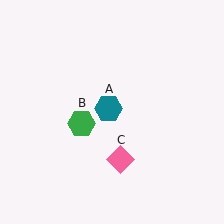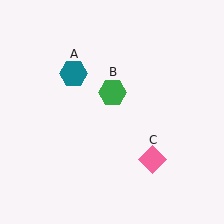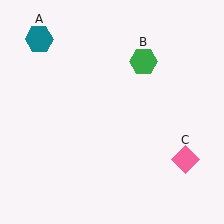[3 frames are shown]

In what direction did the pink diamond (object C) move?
The pink diamond (object C) moved right.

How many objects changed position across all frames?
3 objects changed position: teal hexagon (object A), green hexagon (object B), pink diamond (object C).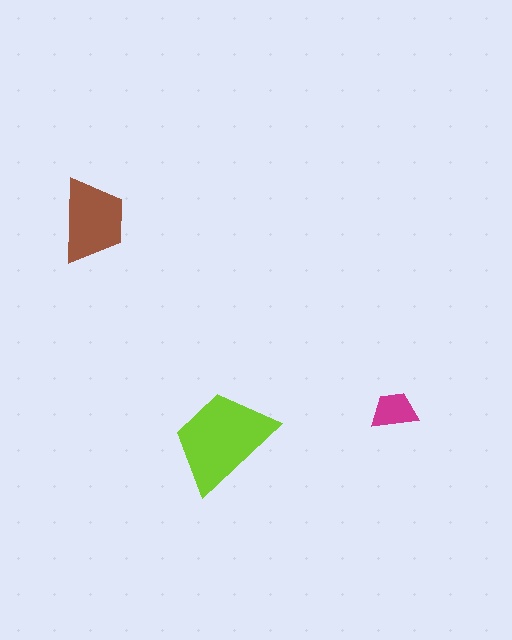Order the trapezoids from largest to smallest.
the lime one, the brown one, the magenta one.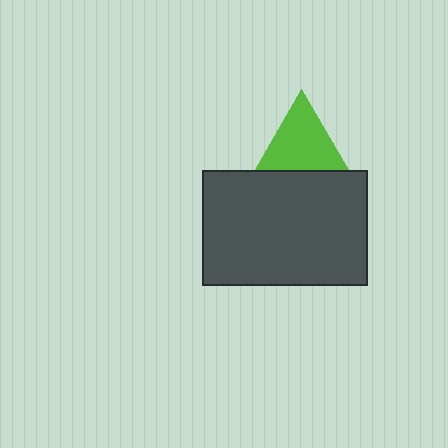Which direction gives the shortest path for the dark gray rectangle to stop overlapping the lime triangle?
Moving down gives the shortest separation.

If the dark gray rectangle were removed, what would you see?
You would see the complete lime triangle.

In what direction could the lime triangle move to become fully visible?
The lime triangle could move up. That would shift it out from behind the dark gray rectangle entirely.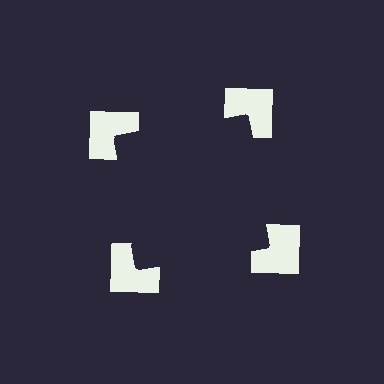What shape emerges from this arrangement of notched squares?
An illusory square — its edges are inferred from the aligned wedge cuts in the notched squares, not physically drawn.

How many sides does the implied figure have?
4 sides.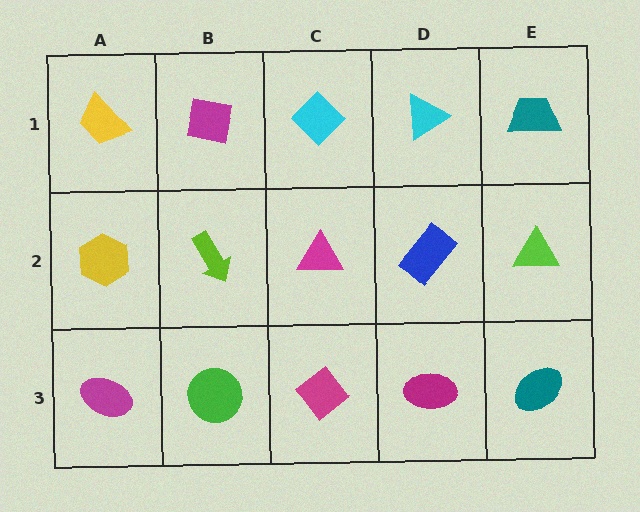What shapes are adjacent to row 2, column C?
A cyan diamond (row 1, column C), a magenta diamond (row 3, column C), a lime arrow (row 2, column B), a blue rectangle (row 2, column D).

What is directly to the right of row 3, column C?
A magenta ellipse.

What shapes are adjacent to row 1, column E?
A lime triangle (row 2, column E), a cyan triangle (row 1, column D).